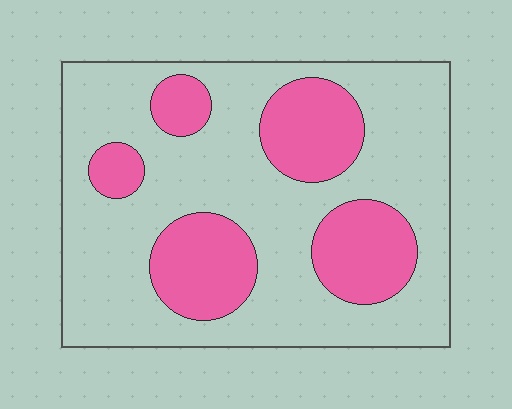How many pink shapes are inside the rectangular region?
5.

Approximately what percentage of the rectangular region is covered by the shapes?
Approximately 30%.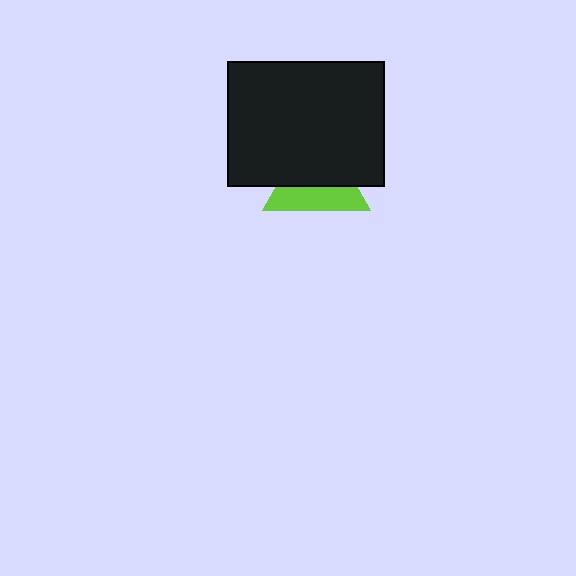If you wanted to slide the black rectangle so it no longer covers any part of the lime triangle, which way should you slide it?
Slide it up — that is the most direct way to separate the two shapes.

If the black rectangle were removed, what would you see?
You would see the complete lime triangle.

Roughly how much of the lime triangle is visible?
A small part of it is visible (roughly 44%).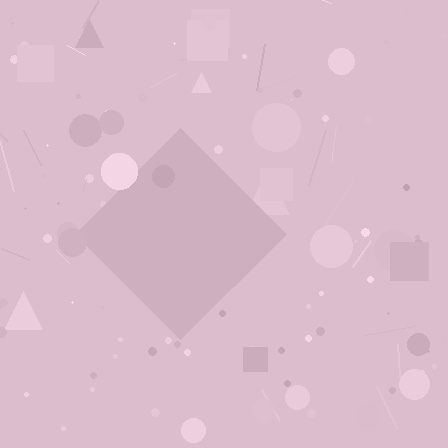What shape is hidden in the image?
A diamond is hidden in the image.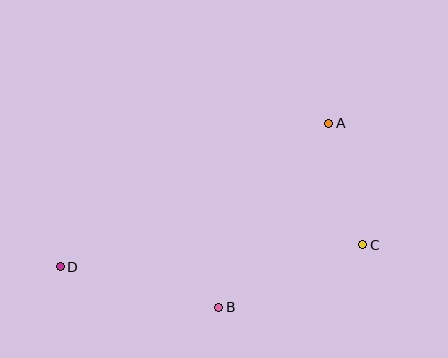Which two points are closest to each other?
Points A and C are closest to each other.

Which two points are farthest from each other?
Points A and D are farthest from each other.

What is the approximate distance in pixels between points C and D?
The distance between C and D is approximately 303 pixels.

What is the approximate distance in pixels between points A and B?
The distance between A and B is approximately 214 pixels.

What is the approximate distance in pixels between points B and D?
The distance between B and D is approximately 164 pixels.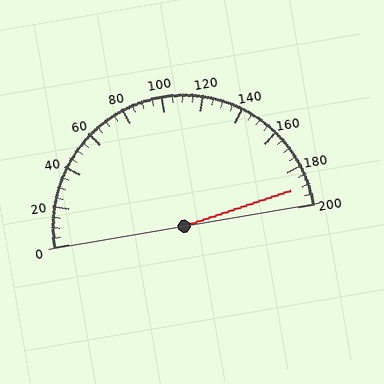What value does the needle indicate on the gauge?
The needle indicates approximately 190.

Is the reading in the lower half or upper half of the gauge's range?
The reading is in the upper half of the range (0 to 200).